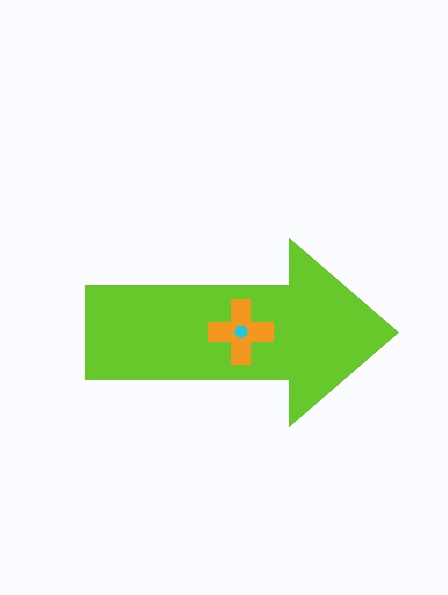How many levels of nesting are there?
3.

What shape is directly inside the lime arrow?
The orange cross.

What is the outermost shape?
The lime arrow.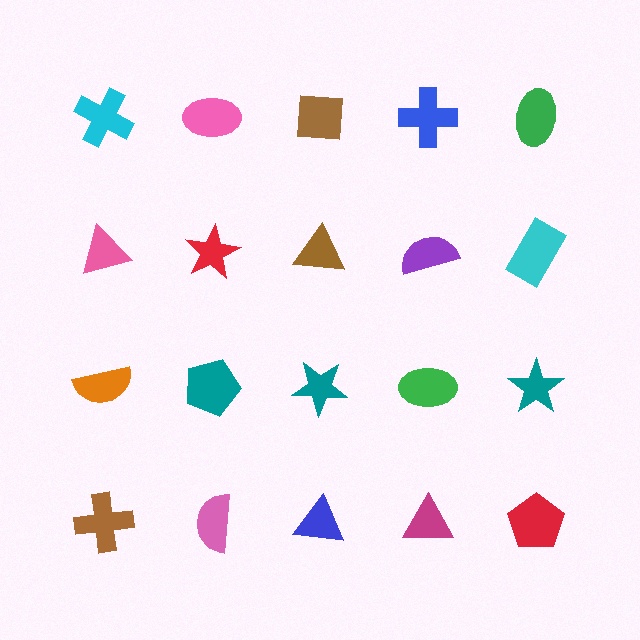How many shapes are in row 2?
5 shapes.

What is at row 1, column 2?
A pink ellipse.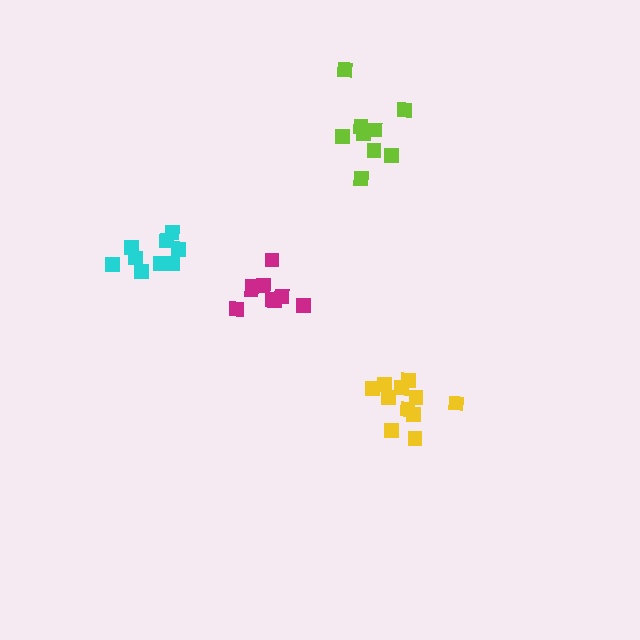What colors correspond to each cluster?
The clusters are colored: magenta, yellow, lime, cyan.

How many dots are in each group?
Group 1: 9 dots, Group 2: 11 dots, Group 3: 9 dots, Group 4: 9 dots (38 total).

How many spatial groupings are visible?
There are 4 spatial groupings.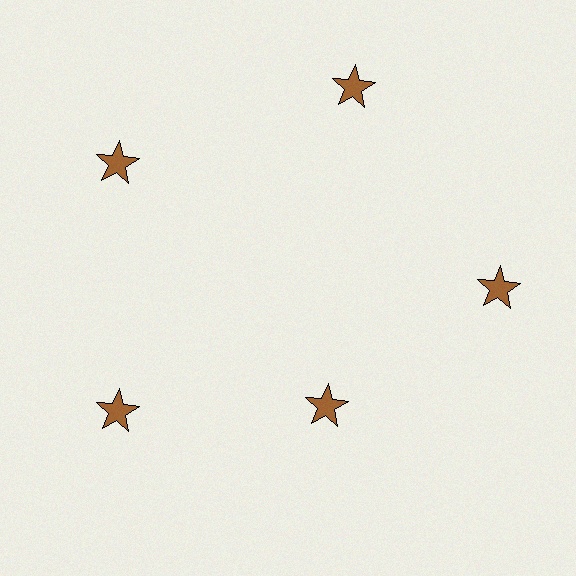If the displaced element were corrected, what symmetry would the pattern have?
It would have 5-fold rotational symmetry — the pattern would map onto itself every 72 degrees.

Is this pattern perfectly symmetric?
No. The 5 brown stars are arranged in a ring, but one element near the 5 o'clock position is pulled inward toward the center, breaking the 5-fold rotational symmetry.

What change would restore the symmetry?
The symmetry would be restored by moving it outward, back onto the ring so that all 5 stars sit at equal angles and equal distance from the center.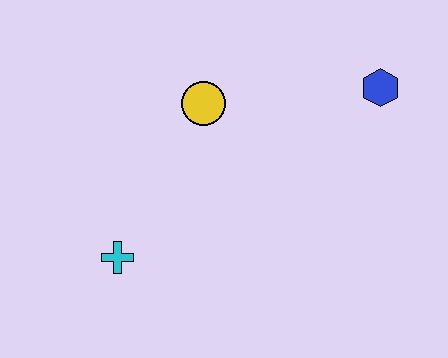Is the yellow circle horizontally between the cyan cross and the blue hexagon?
Yes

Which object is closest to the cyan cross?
The yellow circle is closest to the cyan cross.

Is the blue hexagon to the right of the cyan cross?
Yes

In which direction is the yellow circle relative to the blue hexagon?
The yellow circle is to the left of the blue hexagon.